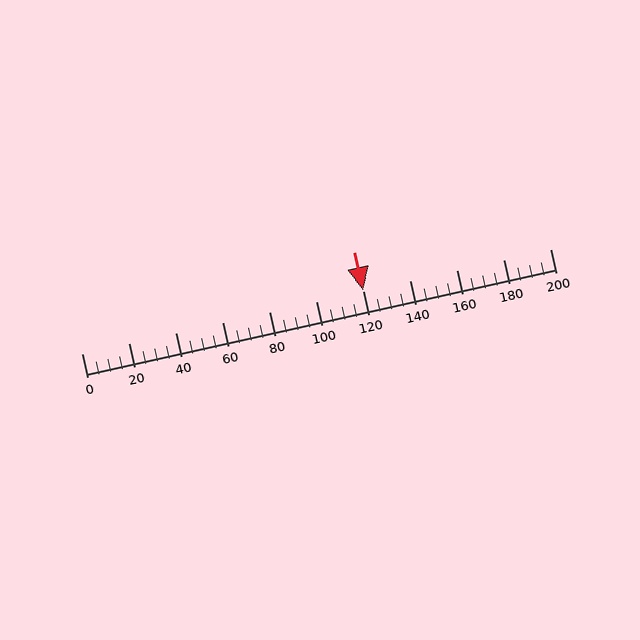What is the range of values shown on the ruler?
The ruler shows values from 0 to 200.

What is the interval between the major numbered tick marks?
The major tick marks are spaced 20 units apart.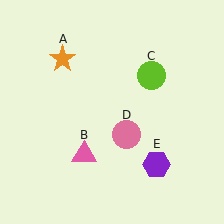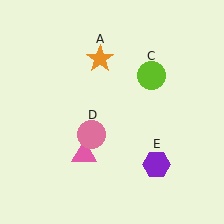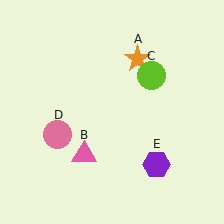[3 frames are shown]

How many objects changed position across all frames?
2 objects changed position: orange star (object A), pink circle (object D).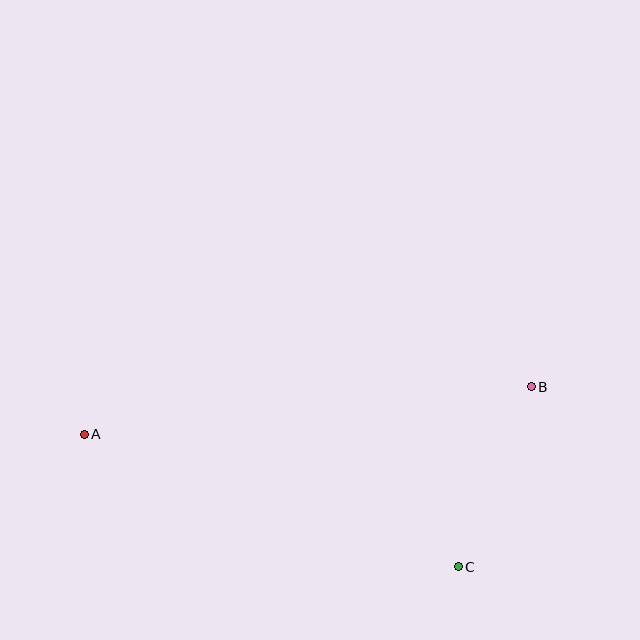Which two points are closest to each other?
Points B and C are closest to each other.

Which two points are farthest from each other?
Points A and B are farthest from each other.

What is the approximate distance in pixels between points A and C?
The distance between A and C is approximately 397 pixels.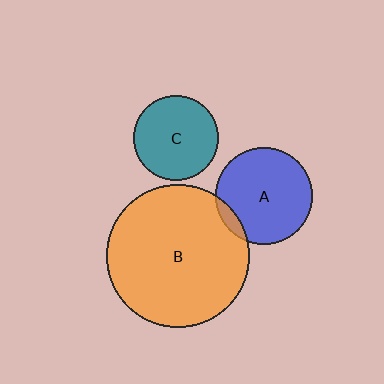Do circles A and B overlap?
Yes.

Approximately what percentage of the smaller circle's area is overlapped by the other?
Approximately 10%.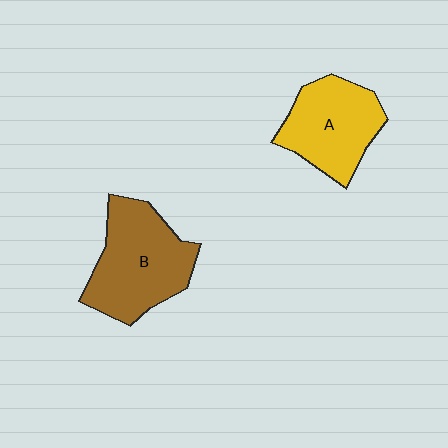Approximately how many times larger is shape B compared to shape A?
Approximately 1.2 times.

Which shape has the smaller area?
Shape A (yellow).